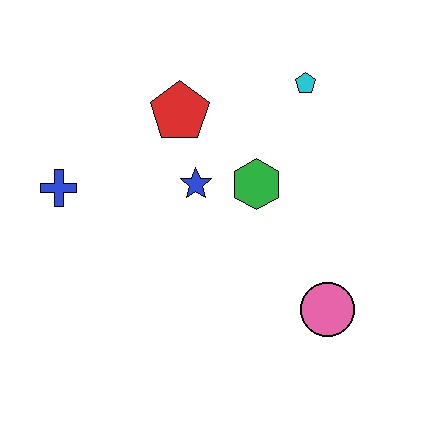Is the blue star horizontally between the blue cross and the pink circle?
Yes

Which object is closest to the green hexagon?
The blue star is closest to the green hexagon.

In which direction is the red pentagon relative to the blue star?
The red pentagon is above the blue star.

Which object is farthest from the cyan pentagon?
The blue cross is farthest from the cyan pentagon.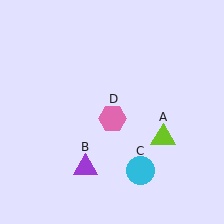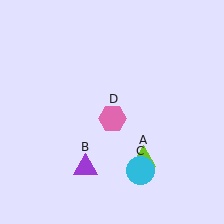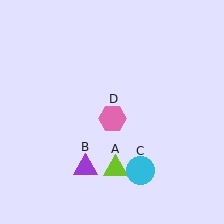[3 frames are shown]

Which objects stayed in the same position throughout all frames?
Purple triangle (object B) and cyan circle (object C) and pink hexagon (object D) remained stationary.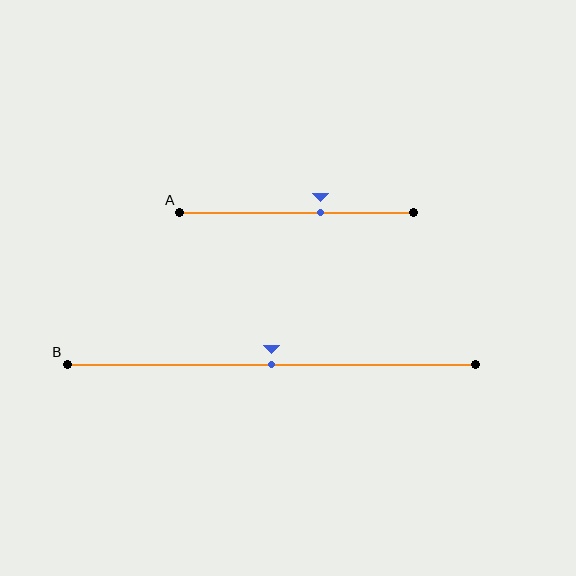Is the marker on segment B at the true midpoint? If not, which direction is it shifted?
Yes, the marker on segment B is at the true midpoint.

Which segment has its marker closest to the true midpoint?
Segment B has its marker closest to the true midpoint.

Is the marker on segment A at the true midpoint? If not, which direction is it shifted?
No, the marker on segment A is shifted to the right by about 10% of the segment length.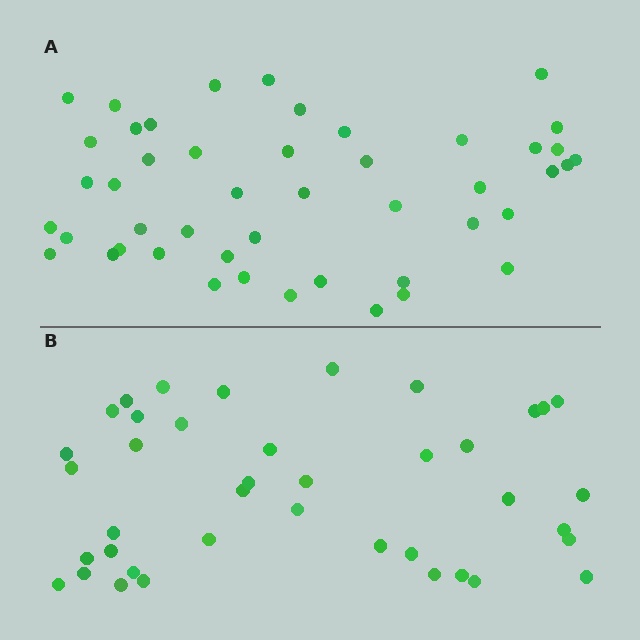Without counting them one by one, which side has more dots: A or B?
Region A (the top region) has more dots.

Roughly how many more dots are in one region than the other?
Region A has roughly 8 or so more dots than region B.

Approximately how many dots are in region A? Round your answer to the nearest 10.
About 50 dots. (The exact count is 47, which rounds to 50.)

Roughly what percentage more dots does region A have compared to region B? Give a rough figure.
About 20% more.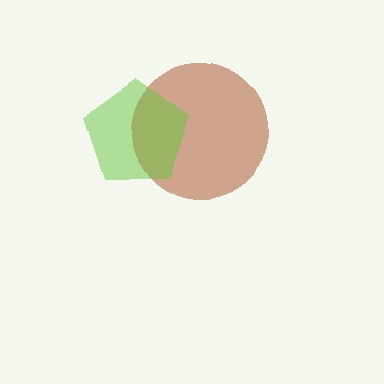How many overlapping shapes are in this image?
There are 2 overlapping shapes in the image.